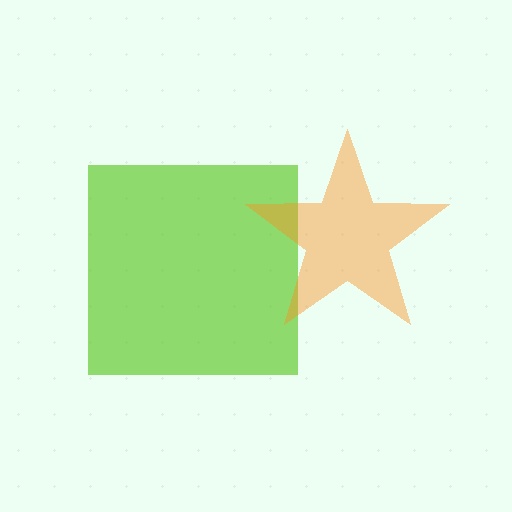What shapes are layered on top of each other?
The layered shapes are: a lime square, an orange star.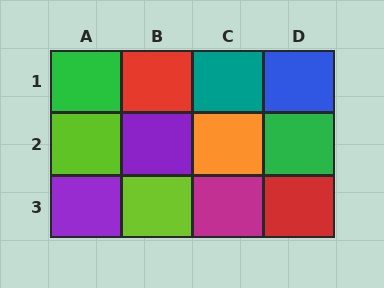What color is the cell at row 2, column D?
Green.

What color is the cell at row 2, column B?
Purple.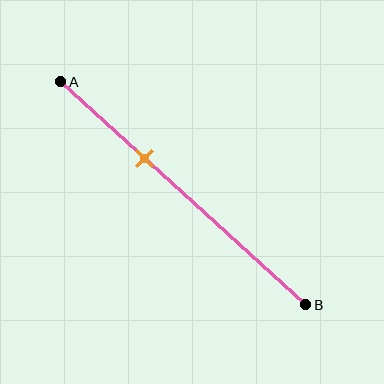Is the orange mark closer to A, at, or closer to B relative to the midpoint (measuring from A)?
The orange mark is closer to point A than the midpoint of segment AB.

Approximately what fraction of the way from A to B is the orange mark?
The orange mark is approximately 35% of the way from A to B.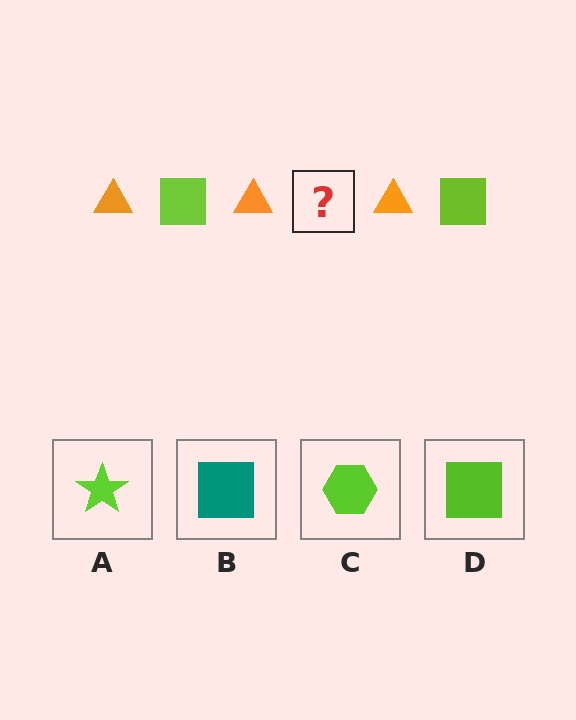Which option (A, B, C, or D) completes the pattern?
D.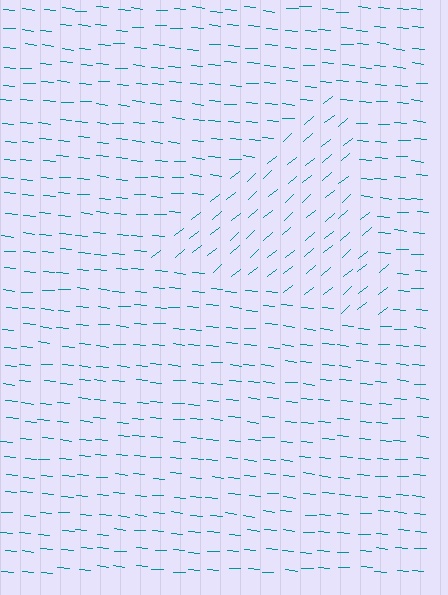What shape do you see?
I see a triangle.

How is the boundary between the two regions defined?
The boundary is defined purely by a change in line orientation (approximately 45 degrees difference). All lines are the same color and thickness.